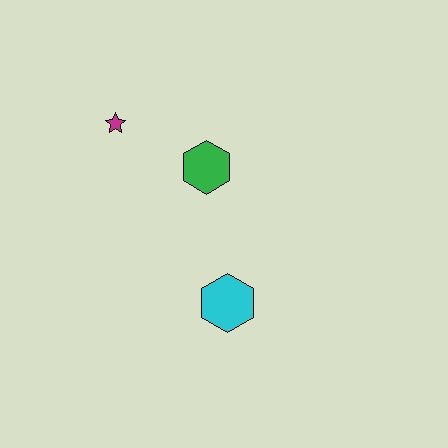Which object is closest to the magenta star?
The green hexagon is closest to the magenta star.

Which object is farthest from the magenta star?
The cyan hexagon is farthest from the magenta star.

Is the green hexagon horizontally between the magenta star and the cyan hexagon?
Yes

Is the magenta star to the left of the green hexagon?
Yes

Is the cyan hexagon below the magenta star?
Yes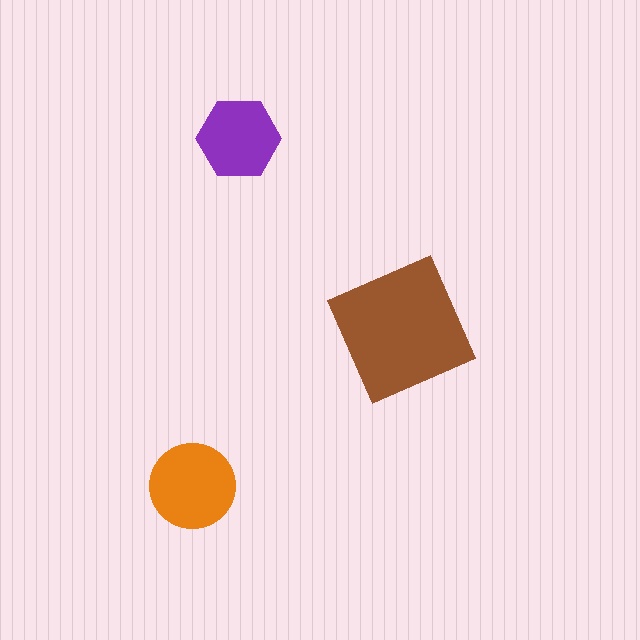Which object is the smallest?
The purple hexagon.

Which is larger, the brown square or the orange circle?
The brown square.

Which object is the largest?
The brown square.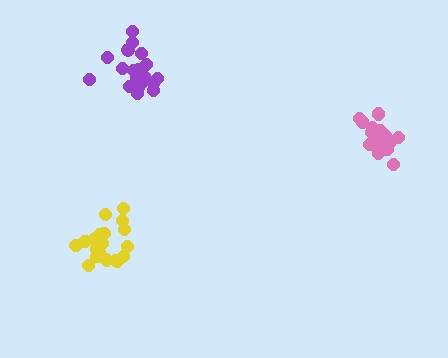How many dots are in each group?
Group 1: 19 dots, Group 2: 20 dots, Group 3: 19 dots (58 total).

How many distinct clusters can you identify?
There are 3 distinct clusters.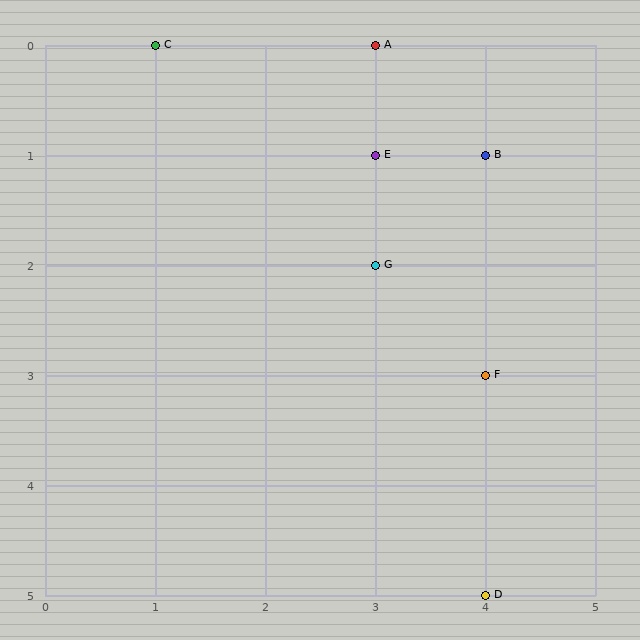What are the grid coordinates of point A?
Point A is at grid coordinates (3, 0).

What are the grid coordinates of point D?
Point D is at grid coordinates (4, 5).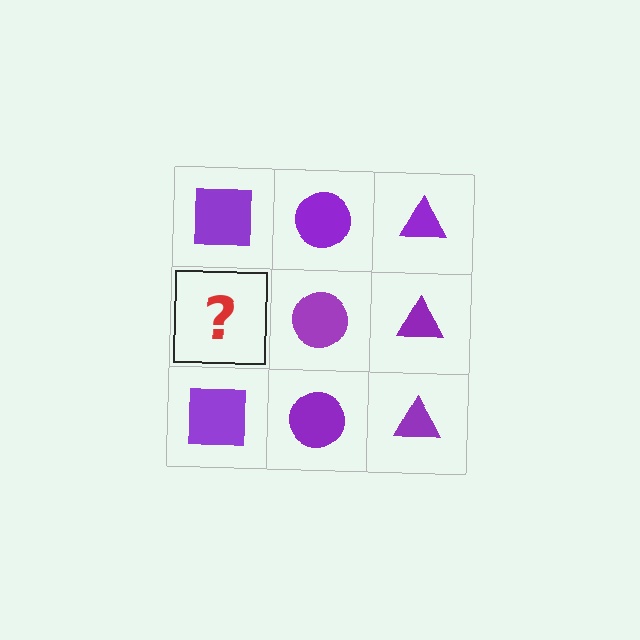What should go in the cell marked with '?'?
The missing cell should contain a purple square.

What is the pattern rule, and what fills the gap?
The rule is that each column has a consistent shape. The gap should be filled with a purple square.